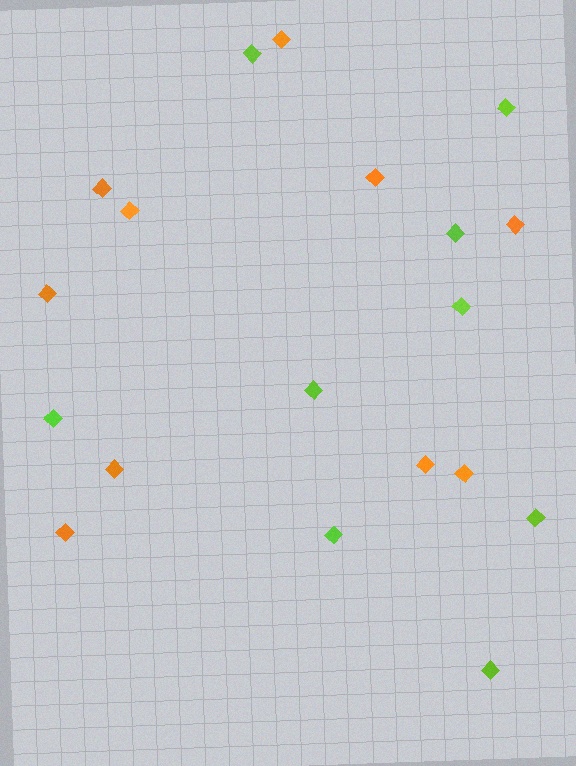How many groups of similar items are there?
There are 2 groups: one group of orange diamonds (10) and one group of lime diamonds (9).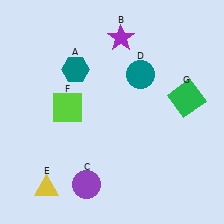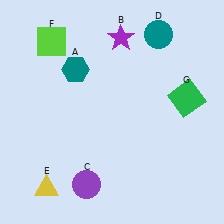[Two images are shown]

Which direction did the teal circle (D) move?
The teal circle (D) moved up.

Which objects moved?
The objects that moved are: the teal circle (D), the lime square (F).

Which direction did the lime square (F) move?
The lime square (F) moved up.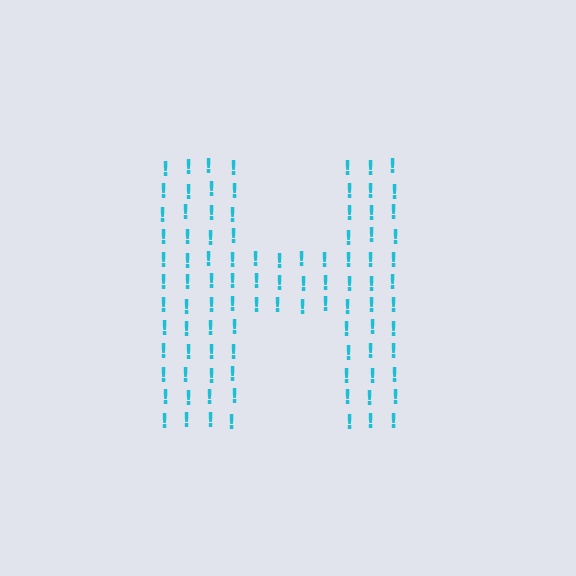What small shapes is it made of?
It is made of small exclamation marks.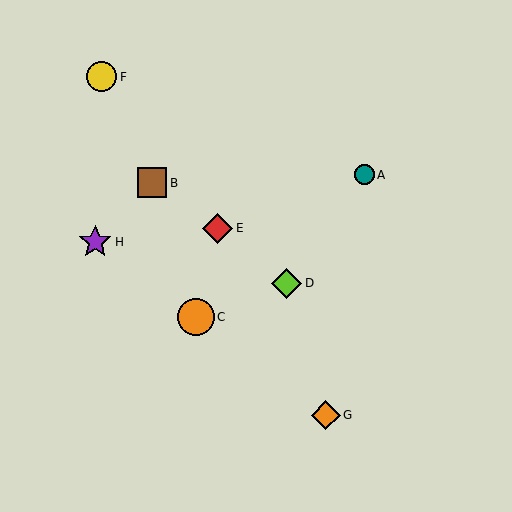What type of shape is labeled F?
Shape F is a yellow circle.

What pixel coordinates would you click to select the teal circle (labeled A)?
Click at (364, 175) to select the teal circle A.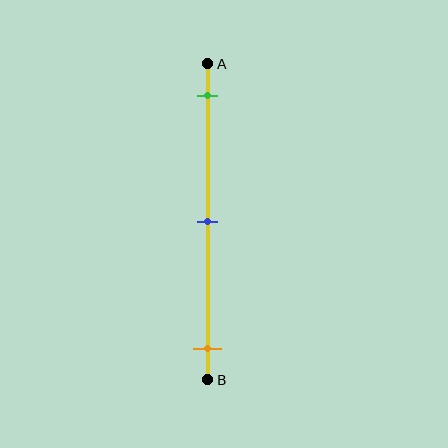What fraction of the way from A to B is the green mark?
The green mark is approximately 10% (0.1) of the way from A to B.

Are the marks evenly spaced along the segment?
Yes, the marks are approximately evenly spaced.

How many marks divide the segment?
There are 3 marks dividing the segment.